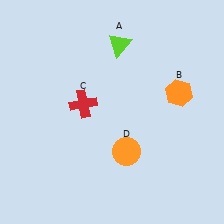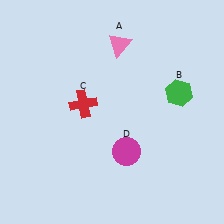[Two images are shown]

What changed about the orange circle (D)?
In Image 1, D is orange. In Image 2, it changed to magenta.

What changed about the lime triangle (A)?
In Image 1, A is lime. In Image 2, it changed to pink.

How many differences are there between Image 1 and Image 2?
There are 3 differences between the two images.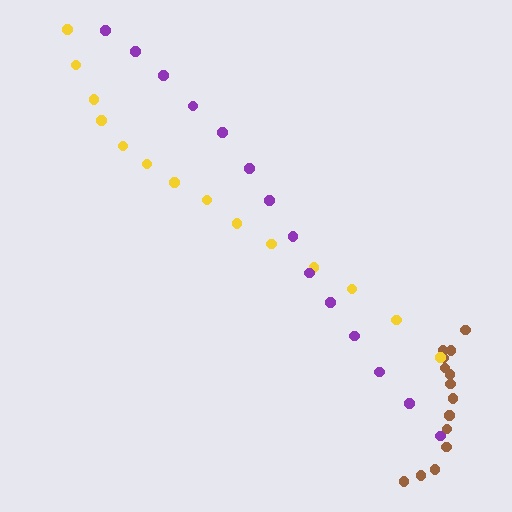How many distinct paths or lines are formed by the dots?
There are 3 distinct paths.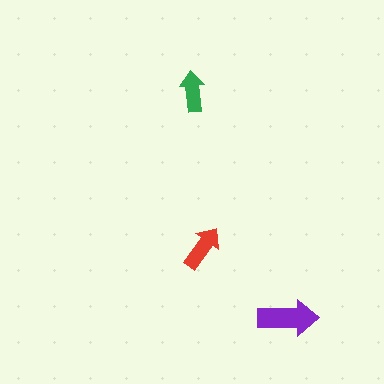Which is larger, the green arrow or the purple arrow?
The purple one.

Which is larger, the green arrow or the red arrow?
The red one.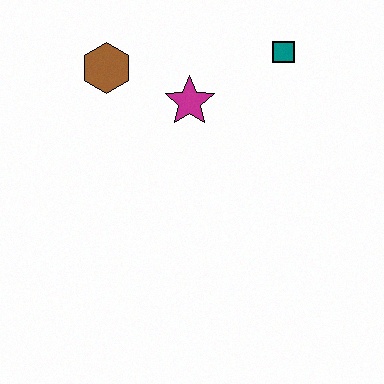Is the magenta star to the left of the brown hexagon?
No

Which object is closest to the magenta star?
The brown hexagon is closest to the magenta star.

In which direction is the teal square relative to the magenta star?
The teal square is to the right of the magenta star.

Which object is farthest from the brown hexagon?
The teal square is farthest from the brown hexagon.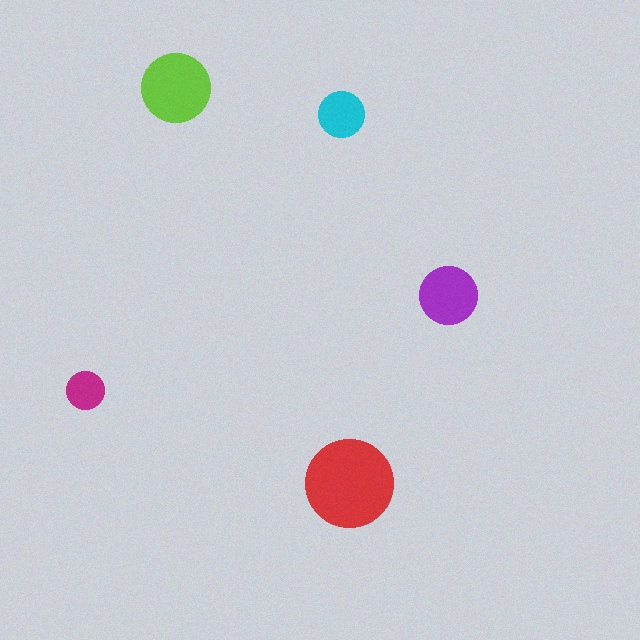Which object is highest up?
The lime circle is topmost.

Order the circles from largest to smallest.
the red one, the lime one, the purple one, the cyan one, the magenta one.